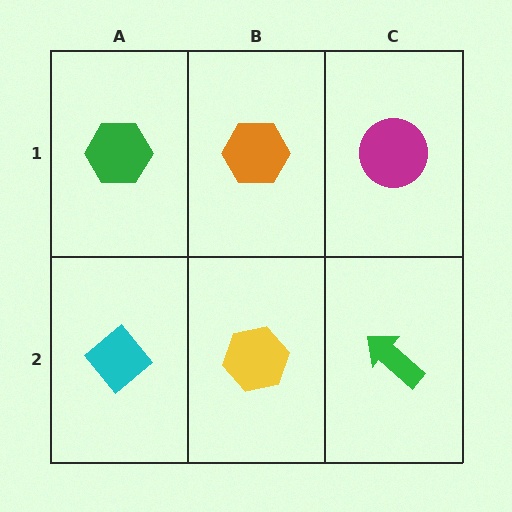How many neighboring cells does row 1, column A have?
2.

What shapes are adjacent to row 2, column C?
A magenta circle (row 1, column C), a yellow hexagon (row 2, column B).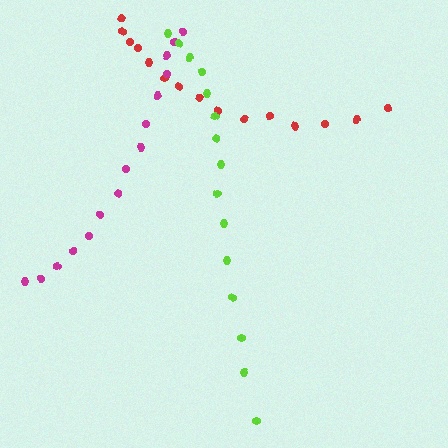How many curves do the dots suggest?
There are 3 distinct paths.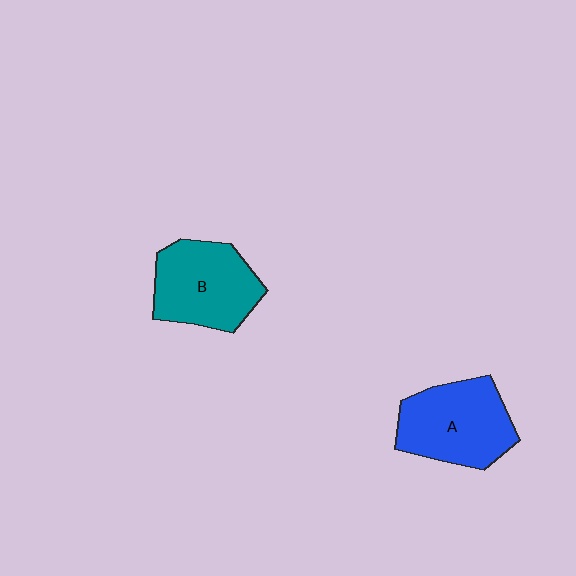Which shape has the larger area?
Shape A (blue).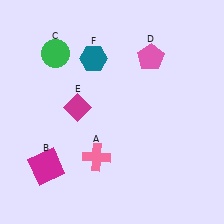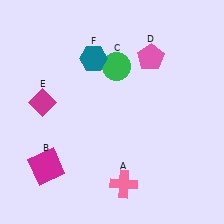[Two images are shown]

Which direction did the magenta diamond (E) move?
The magenta diamond (E) moved left.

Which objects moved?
The objects that moved are: the pink cross (A), the green circle (C), the magenta diamond (E).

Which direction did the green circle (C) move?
The green circle (C) moved right.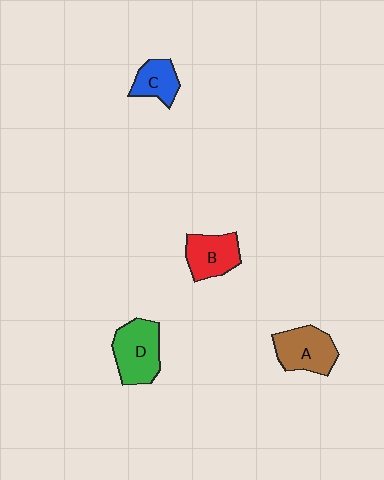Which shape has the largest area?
Shape D (green).